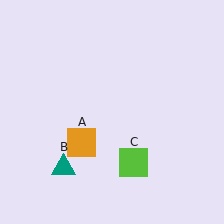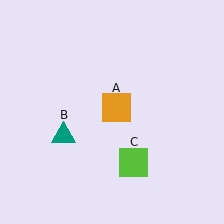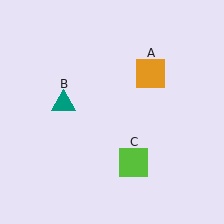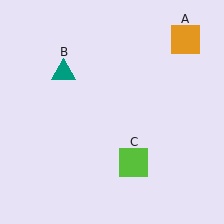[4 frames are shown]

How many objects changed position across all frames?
2 objects changed position: orange square (object A), teal triangle (object B).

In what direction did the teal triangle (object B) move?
The teal triangle (object B) moved up.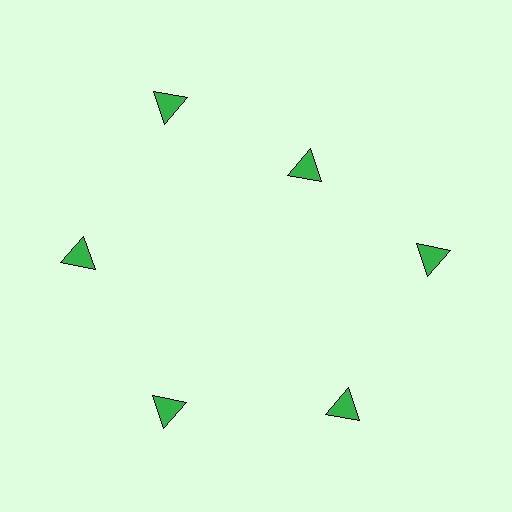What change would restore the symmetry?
The symmetry would be restored by moving it outward, back onto the ring so that all 6 triangles sit at equal angles and equal distance from the center.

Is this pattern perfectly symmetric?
No. The 6 green triangles are arranged in a ring, but one element near the 1 o'clock position is pulled inward toward the center, breaking the 6-fold rotational symmetry.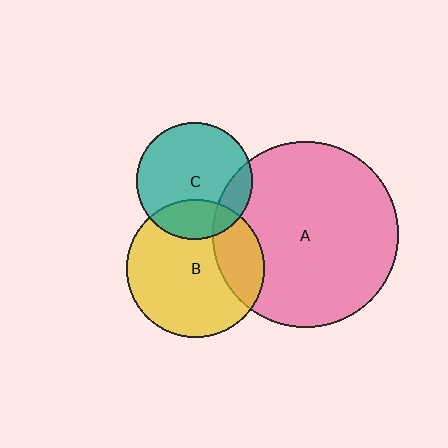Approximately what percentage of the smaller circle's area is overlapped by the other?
Approximately 15%.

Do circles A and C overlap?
Yes.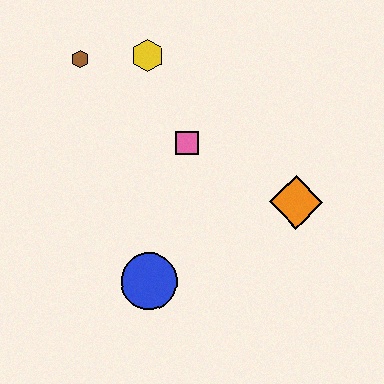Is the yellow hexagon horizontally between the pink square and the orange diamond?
No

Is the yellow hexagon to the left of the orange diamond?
Yes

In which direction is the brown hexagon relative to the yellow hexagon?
The brown hexagon is to the left of the yellow hexagon.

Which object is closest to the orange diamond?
The pink square is closest to the orange diamond.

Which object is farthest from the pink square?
The blue circle is farthest from the pink square.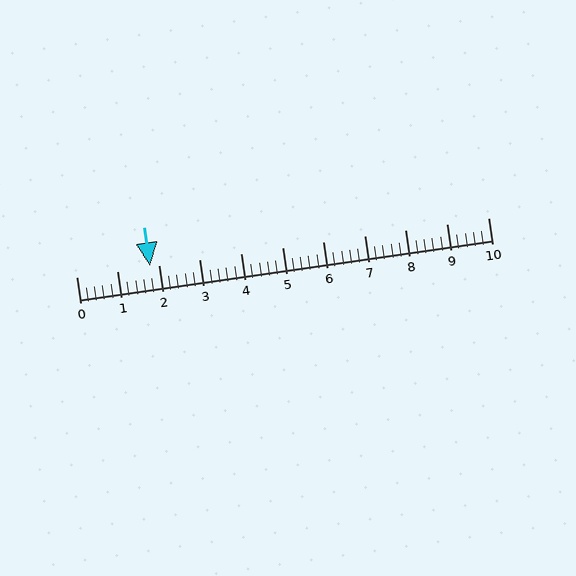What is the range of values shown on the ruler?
The ruler shows values from 0 to 10.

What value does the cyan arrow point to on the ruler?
The cyan arrow points to approximately 1.8.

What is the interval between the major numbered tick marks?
The major tick marks are spaced 1 units apart.